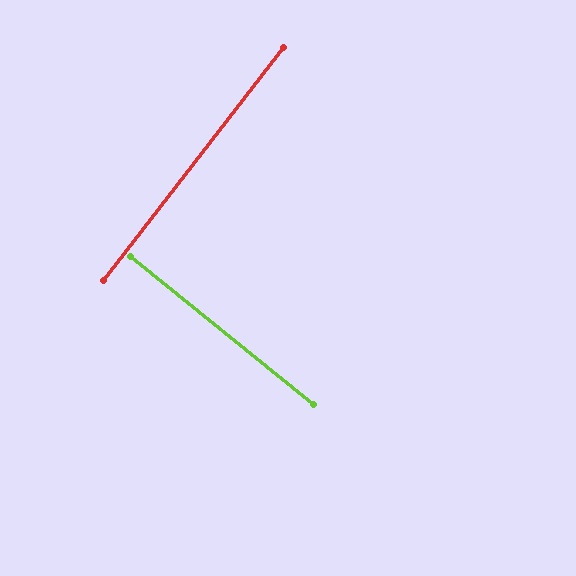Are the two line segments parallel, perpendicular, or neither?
Perpendicular — they meet at approximately 88°.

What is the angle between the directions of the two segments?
Approximately 88 degrees.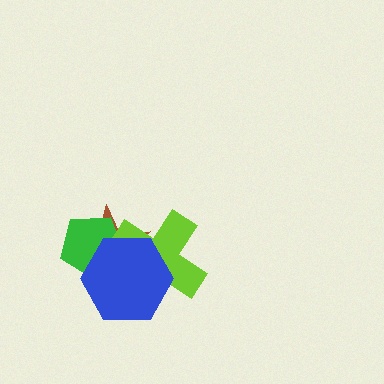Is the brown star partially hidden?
Yes, it is partially covered by another shape.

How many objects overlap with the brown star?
3 objects overlap with the brown star.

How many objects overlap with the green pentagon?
3 objects overlap with the green pentagon.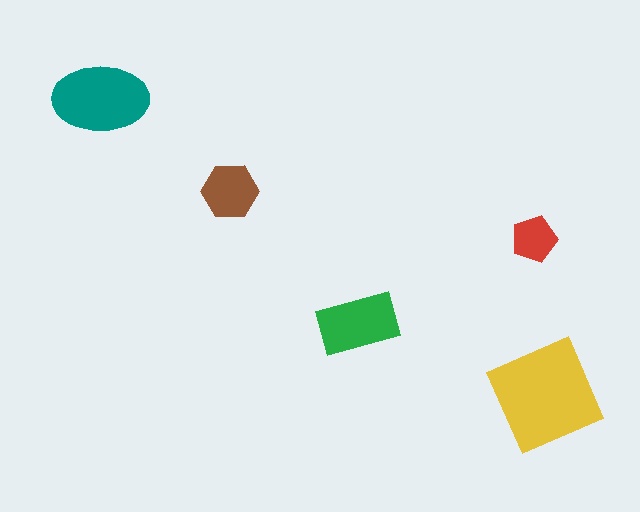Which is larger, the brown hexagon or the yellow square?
The yellow square.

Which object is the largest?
The yellow square.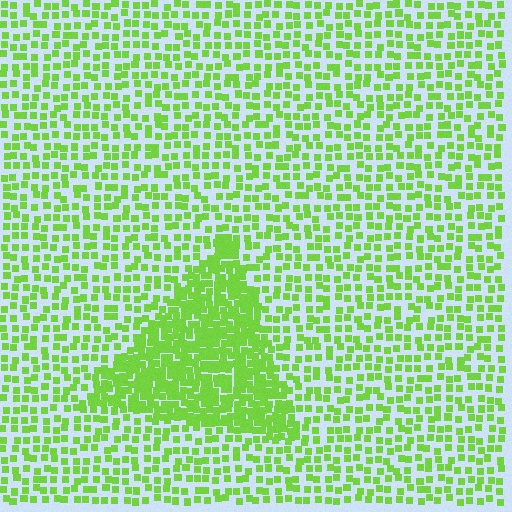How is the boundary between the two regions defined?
The boundary is defined by a change in element density (approximately 2.3x ratio). All elements are the same color, size, and shape.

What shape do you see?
I see a triangle.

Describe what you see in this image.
The image contains small lime elements arranged at two different densities. A triangle-shaped region is visible where the elements are more densely packed than the surrounding area.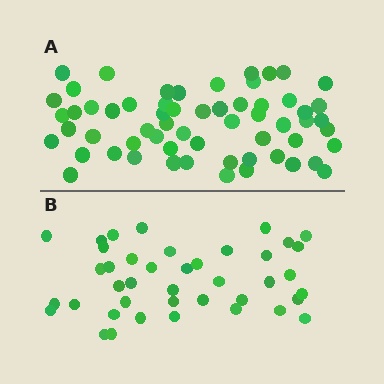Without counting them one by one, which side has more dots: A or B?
Region A (the top region) has more dots.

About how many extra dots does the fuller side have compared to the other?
Region A has approximately 20 more dots than region B.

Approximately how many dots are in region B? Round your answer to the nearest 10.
About 40 dots. (The exact count is 41, which rounds to 40.)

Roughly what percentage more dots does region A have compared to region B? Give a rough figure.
About 45% more.